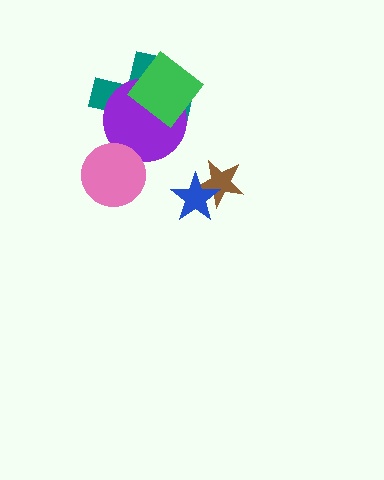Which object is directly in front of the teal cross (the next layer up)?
The purple circle is directly in front of the teal cross.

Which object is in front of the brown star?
The blue star is in front of the brown star.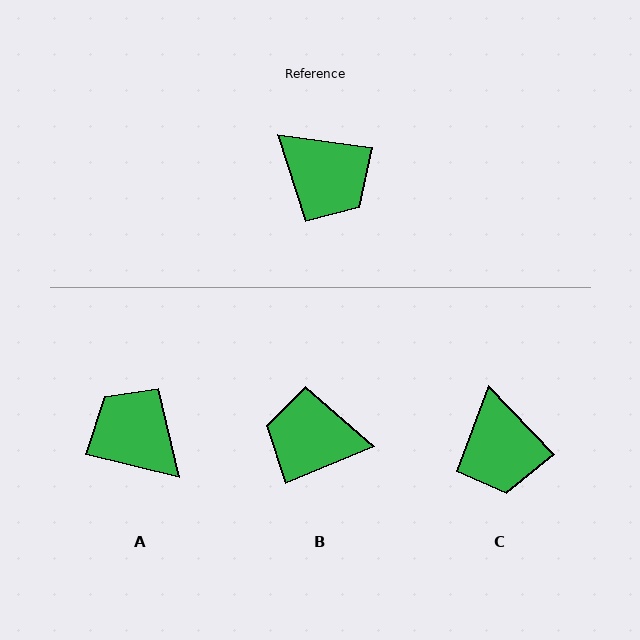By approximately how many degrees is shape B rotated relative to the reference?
Approximately 149 degrees clockwise.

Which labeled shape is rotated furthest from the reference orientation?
A, about 175 degrees away.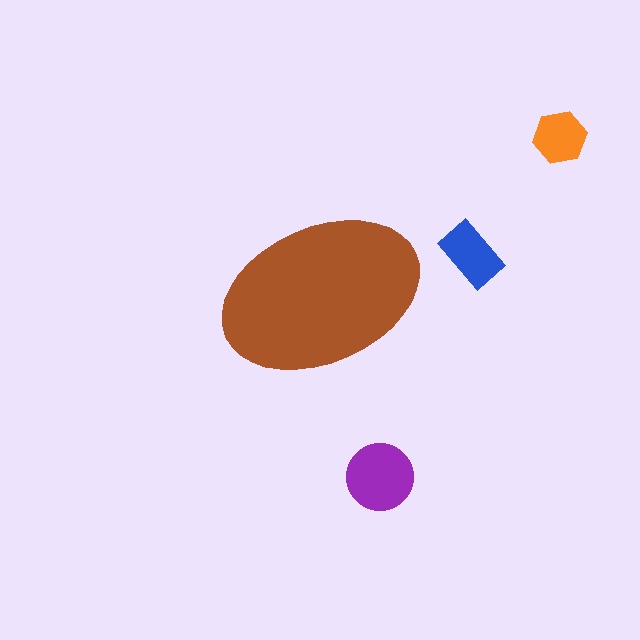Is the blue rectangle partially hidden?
No, the blue rectangle is fully visible.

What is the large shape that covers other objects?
A brown ellipse.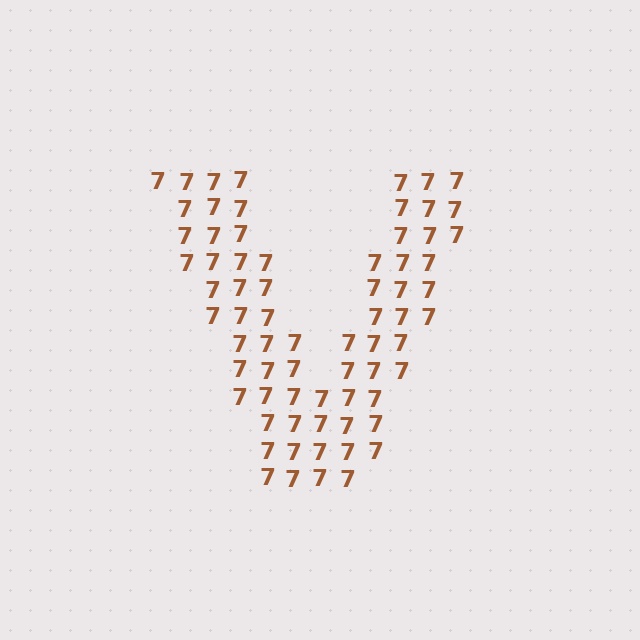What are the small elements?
The small elements are digit 7's.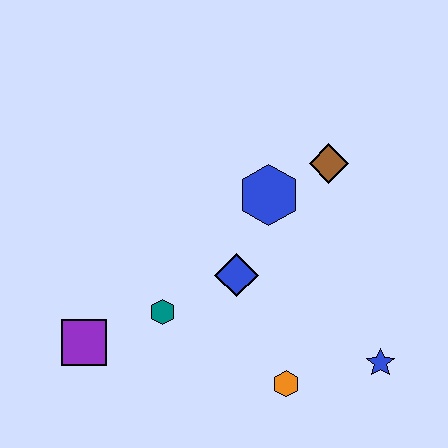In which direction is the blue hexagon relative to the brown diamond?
The blue hexagon is to the left of the brown diamond.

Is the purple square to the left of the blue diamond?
Yes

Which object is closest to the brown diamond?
The blue hexagon is closest to the brown diamond.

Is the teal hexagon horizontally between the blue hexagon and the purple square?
Yes